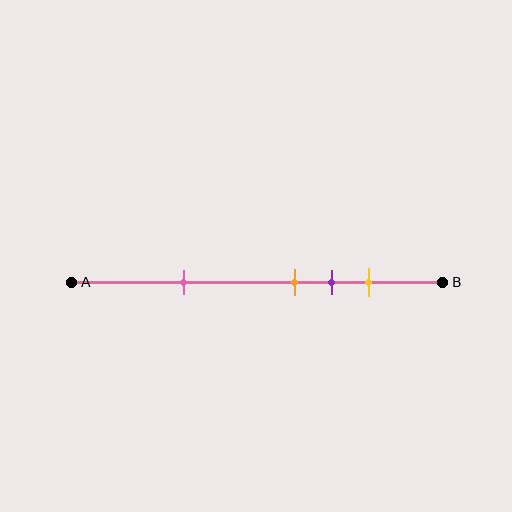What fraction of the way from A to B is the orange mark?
The orange mark is approximately 60% (0.6) of the way from A to B.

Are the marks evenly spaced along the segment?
No, the marks are not evenly spaced.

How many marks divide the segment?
There are 4 marks dividing the segment.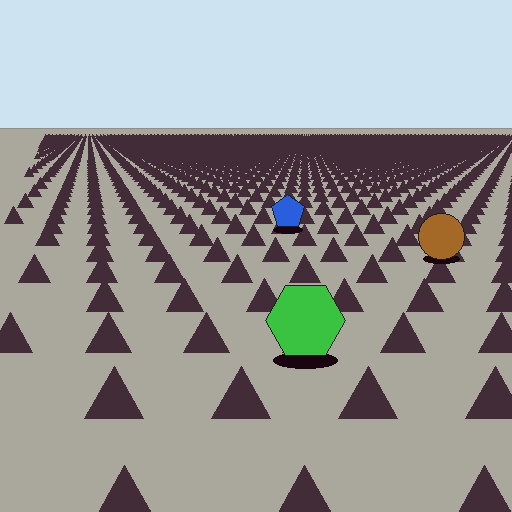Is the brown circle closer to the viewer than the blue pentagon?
Yes. The brown circle is closer — you can tell from the texture gradient: the ground texture is coarser near it.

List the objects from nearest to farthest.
From nearest to farthest: the green hexagon, the brown circle, the blue pentagon.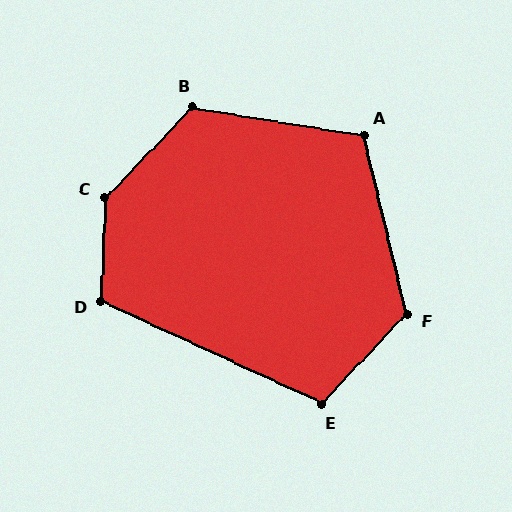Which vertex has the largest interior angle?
C, at approximately 138 degrees.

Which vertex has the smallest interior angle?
E, at approximately 109 degrees.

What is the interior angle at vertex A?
Approximately 113 degrees (obtuse).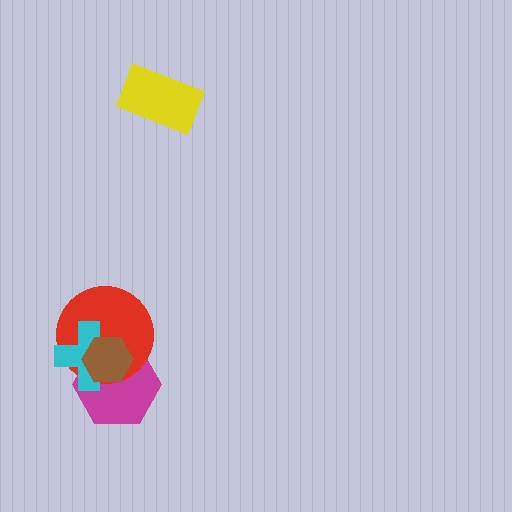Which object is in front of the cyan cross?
The brown hexagon is in front of the cyan cross.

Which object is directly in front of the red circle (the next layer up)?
The cyan cross is directly in front of the red circle.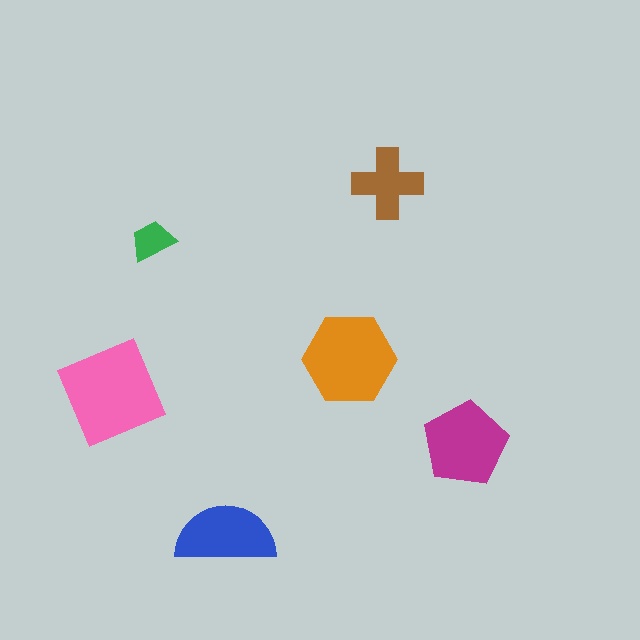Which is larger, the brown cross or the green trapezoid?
The brown cross.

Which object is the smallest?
The green trapezoid.